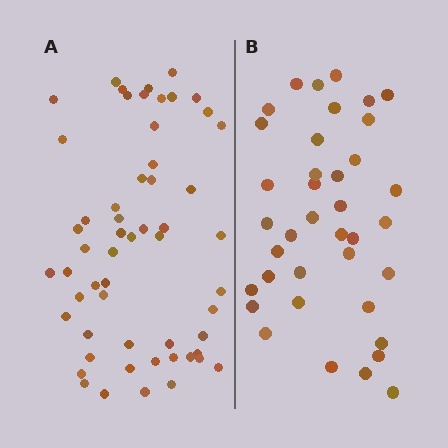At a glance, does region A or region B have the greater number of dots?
Region A (the left region) has more dots.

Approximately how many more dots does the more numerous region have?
Region A has approximately 20 more dots than region B.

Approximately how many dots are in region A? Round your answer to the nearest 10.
About 60 dots. (The exact count is 56, which rounds to 60.)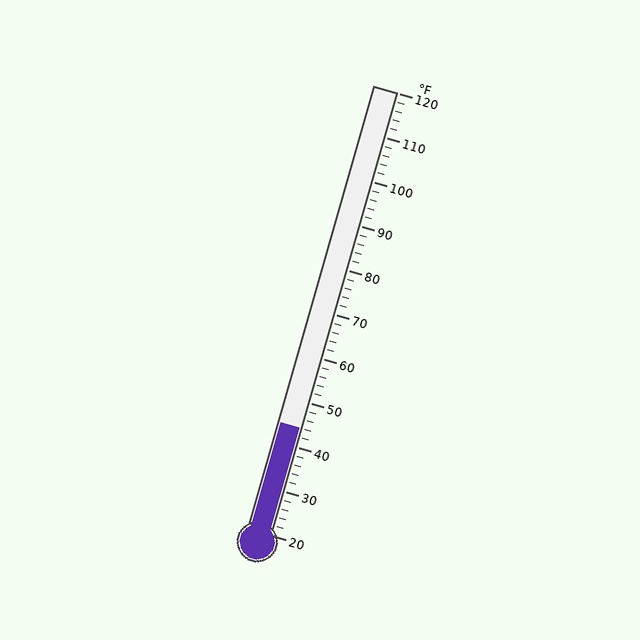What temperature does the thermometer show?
The thermometer shows approximately 44°F.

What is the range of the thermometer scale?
The thermometer scale ranges from 20°F to 120°F.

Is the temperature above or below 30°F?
The temperature is above 30°F.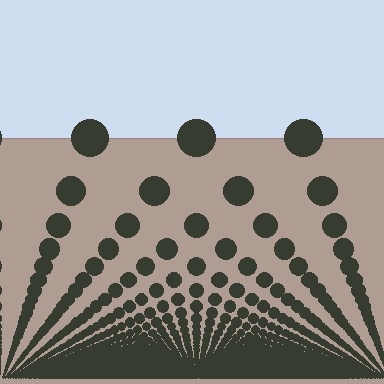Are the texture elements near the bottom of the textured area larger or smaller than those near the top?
Smaller. The gradient is inverted — elements near the bottom are smaller and denser.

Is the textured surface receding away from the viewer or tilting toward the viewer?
The surface appears to tilt toward the viewer. Texture elements get larger and sparser toward the top.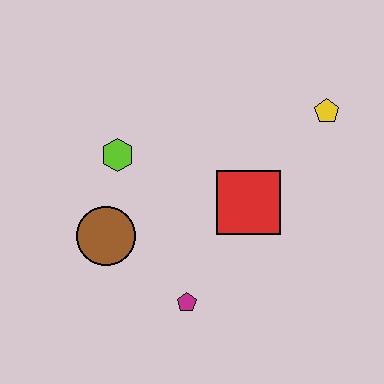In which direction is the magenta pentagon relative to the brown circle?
The magenta pentagon is to the right of the brown circle.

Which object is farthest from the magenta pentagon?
The yellow pentagon is farthest from the magenta pentagon.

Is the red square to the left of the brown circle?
No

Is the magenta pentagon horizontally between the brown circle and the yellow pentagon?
Yes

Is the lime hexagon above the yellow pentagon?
No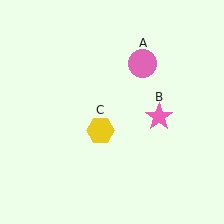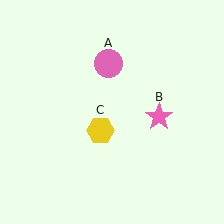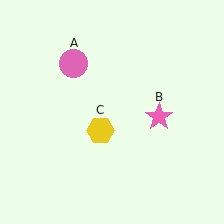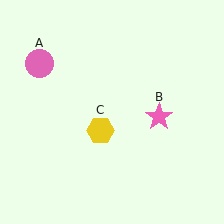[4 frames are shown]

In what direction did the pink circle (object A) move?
The pink circle (object A) moved left.